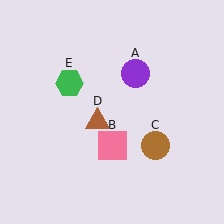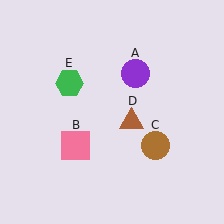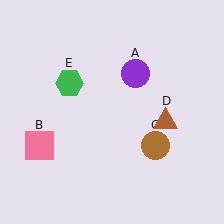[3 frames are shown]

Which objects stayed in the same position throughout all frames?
Purple circle (object A) and brown circle (object C) and green hexagon (object E) remained stationary.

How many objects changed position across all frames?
2 objects changed position: pink square (object B), brown triangle (object D).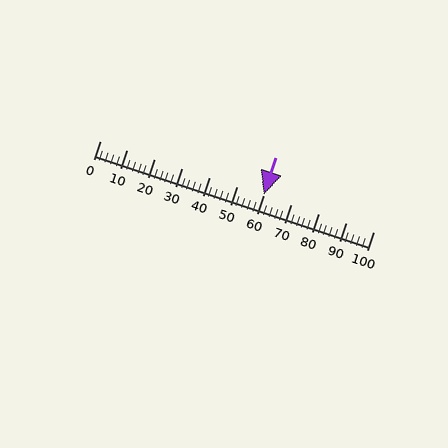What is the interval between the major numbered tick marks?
The major tick marks are spaced 10 units apart.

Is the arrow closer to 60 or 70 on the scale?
The arrow is closer to 60.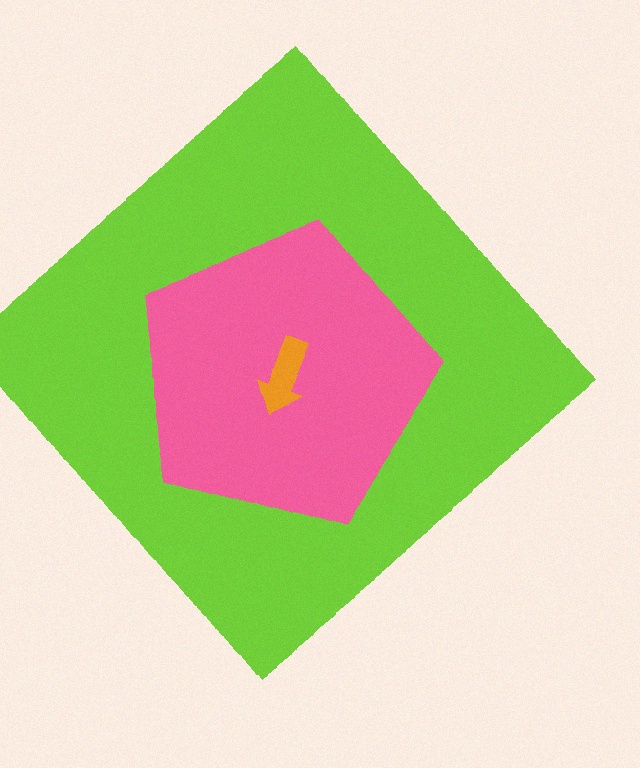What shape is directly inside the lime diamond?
The pink pentagon.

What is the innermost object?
The orange arrow.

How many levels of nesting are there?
3.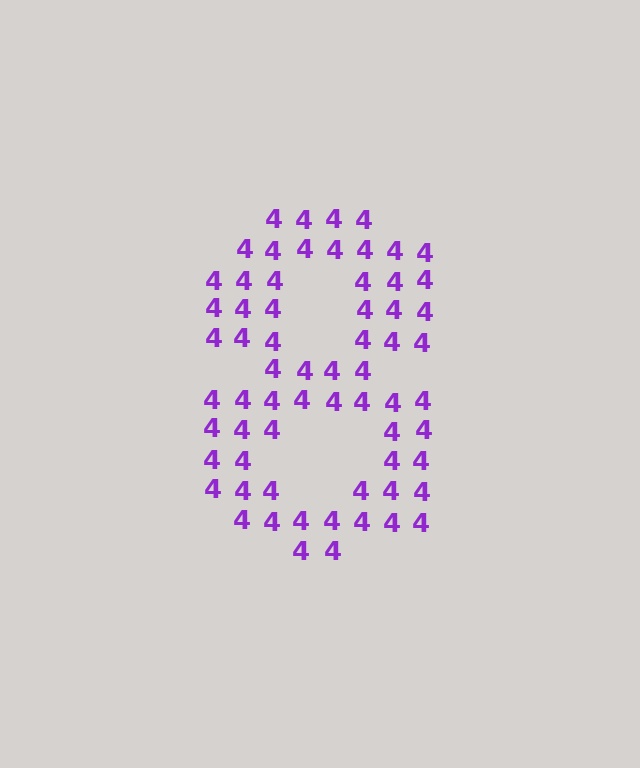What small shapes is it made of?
It is made of small digit 4's.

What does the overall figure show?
The overall figure shows the digit 8.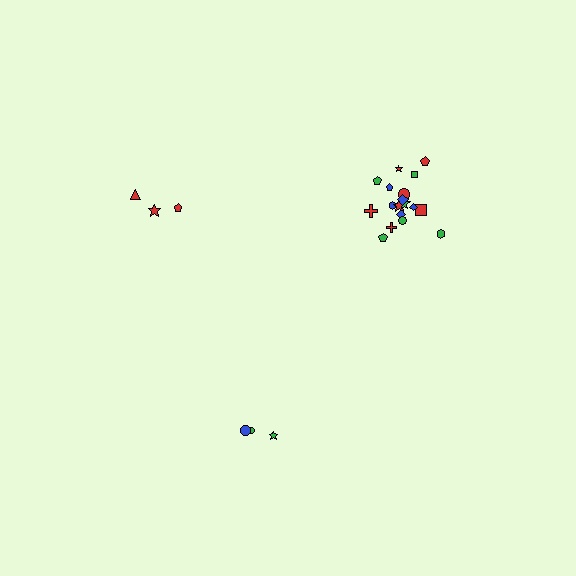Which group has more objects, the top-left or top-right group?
The top-right group.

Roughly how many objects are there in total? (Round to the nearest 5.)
Roughly 25 objects in total.